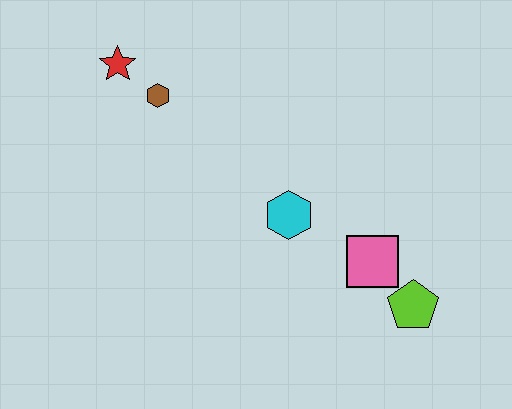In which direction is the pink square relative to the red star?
The pink square is to the right of the red star.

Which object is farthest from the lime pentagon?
The red star is farthest from the lime pentagon.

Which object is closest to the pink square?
The lime pentagon is closest to the pink square.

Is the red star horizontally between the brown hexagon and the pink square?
No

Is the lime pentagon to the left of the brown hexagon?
No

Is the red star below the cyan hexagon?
No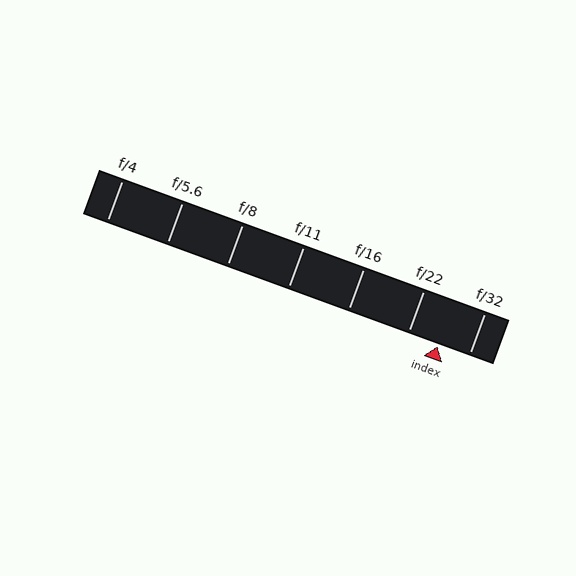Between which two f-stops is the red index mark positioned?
The index mark is between f/22 and f/32.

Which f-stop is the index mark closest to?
The index mark is closest to f/22.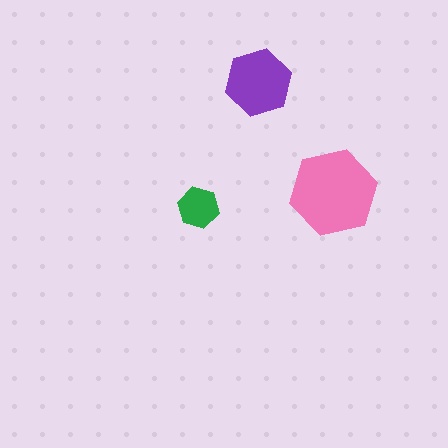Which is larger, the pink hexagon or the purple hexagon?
The pink one.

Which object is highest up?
The purple hexagon is topmost.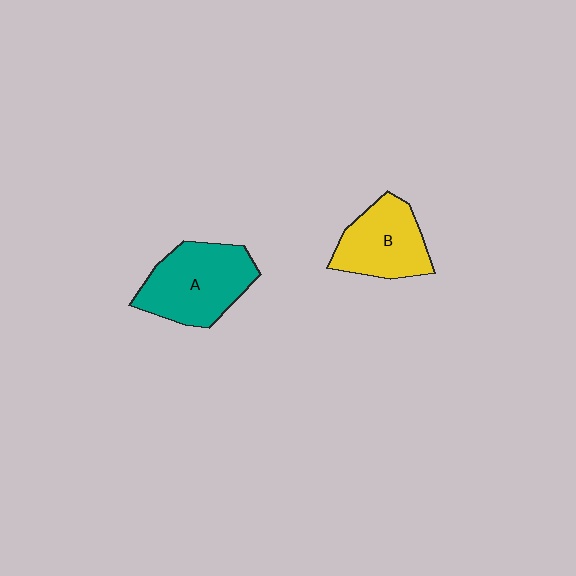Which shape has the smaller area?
Shape B (yellow).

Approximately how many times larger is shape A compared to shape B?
Approximately 1.3 times.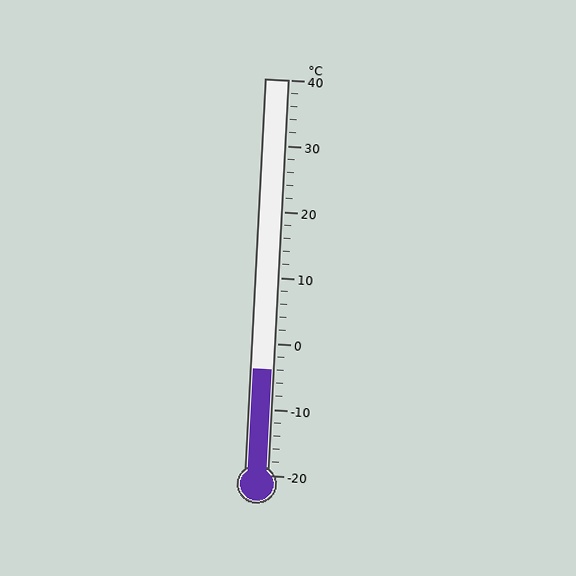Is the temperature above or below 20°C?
The temperature is below 20°C.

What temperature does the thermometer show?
The thermometer shows approximately -4°C.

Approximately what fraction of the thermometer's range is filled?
The thermometer is filled to approximately 25% of its range.